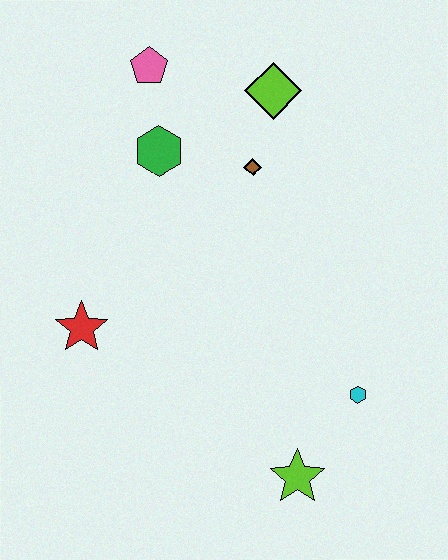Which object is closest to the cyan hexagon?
The lime star is closest to the cyan hexagon.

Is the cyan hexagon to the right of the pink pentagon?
Yes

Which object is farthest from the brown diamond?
The lime star is farthest from the brown diamond.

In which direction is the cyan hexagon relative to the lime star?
The cyan hexagon is above the lime star.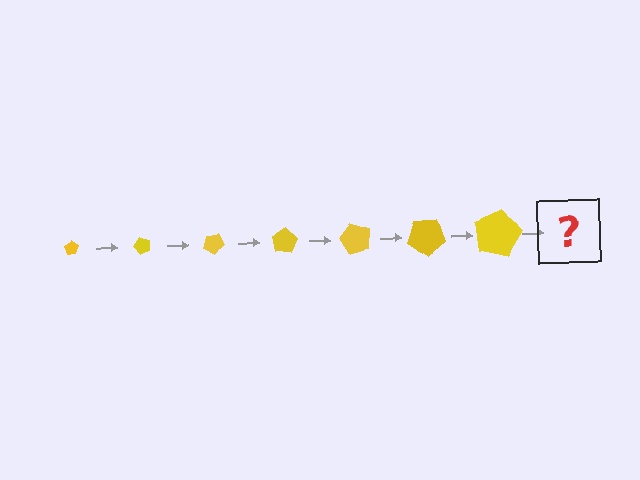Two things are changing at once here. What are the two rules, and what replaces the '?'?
The two rules are that the pentagon grows larger each step and it rotates 50 degrees each step. The '?' should be a pentagon, larger than the previous one and rotated 350 degrees from the start.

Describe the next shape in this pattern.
It should be a pentagon, larger than the previous one and rotated 350 degrees from the start.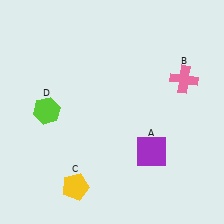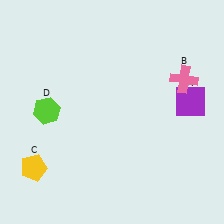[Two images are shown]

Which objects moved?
The objects that moved are: the purple square (A), the yellow pentagon (C).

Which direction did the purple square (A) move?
The purple square (A) moved up.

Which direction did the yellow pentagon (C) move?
The yellow pentagon (C) moved left.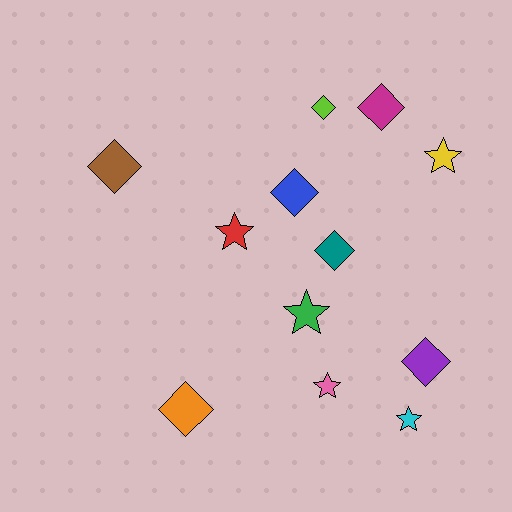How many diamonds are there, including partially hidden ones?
There are 7 diamonds.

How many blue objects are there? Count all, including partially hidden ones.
There is 1 blue object.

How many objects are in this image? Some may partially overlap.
There are 12 objects.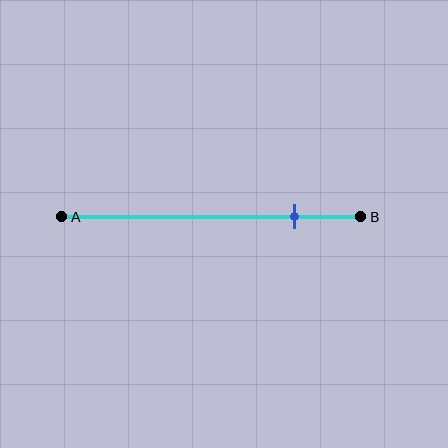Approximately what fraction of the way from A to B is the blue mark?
The blue mark is approximately 80% of the way from A to B.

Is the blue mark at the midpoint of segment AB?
No, the mark is at about 80% from A, not at the 50% midpoint.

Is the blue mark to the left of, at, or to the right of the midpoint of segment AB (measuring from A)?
The blue mark is to the right of the midpoint of segment AB.